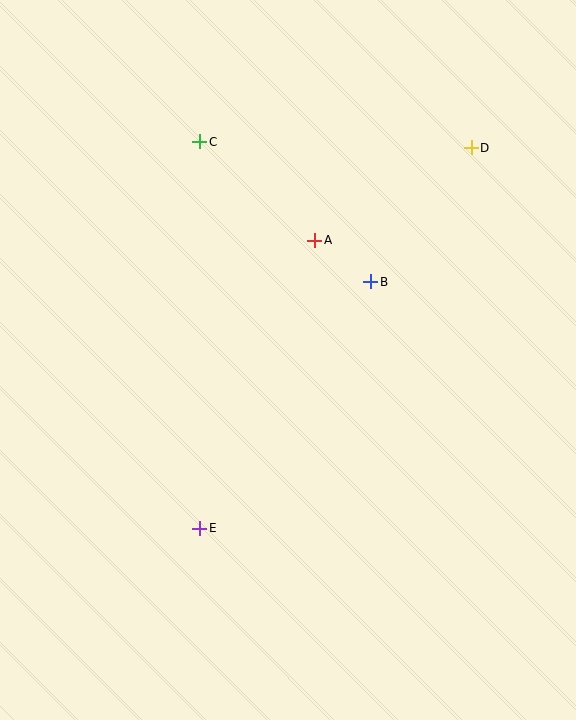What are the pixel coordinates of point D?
Point D is at (471, 148).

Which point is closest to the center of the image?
Point B at (371, 282) is closest to the center.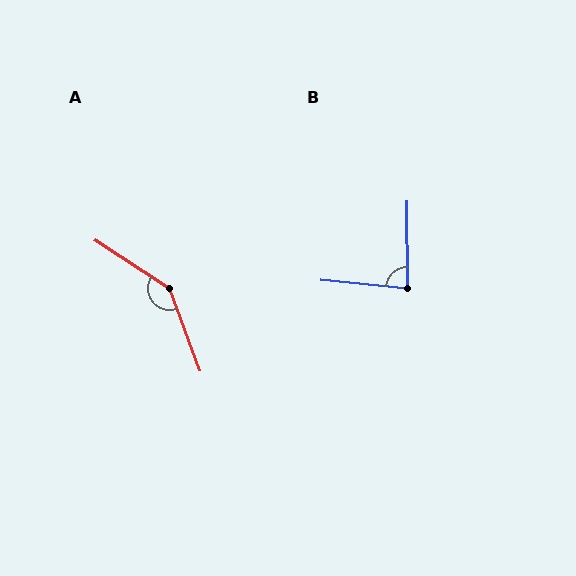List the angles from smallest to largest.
B (84°), A (144°).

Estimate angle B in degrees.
Approximately 84 degrees.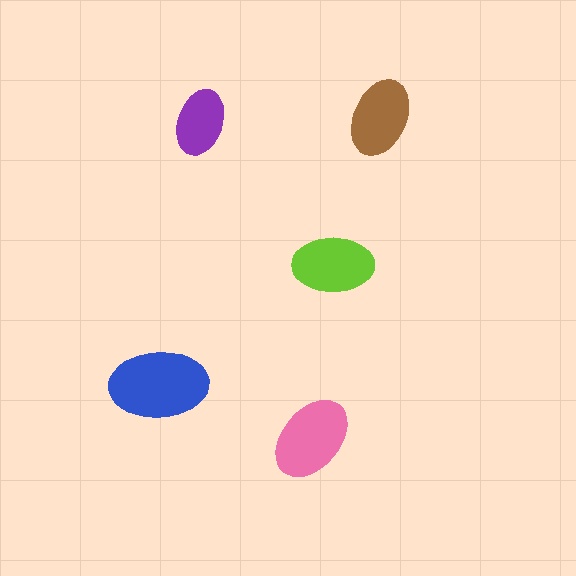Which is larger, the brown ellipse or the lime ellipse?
The lime one.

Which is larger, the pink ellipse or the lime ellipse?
The pink one.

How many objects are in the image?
There are 5 objects in the image.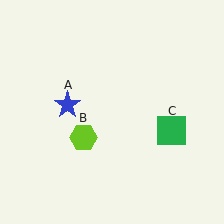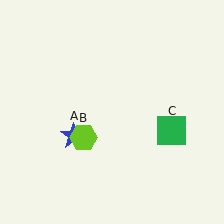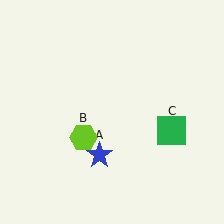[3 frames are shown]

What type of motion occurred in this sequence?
The blue star (object A) rotated counterclockwise around the center of the scene.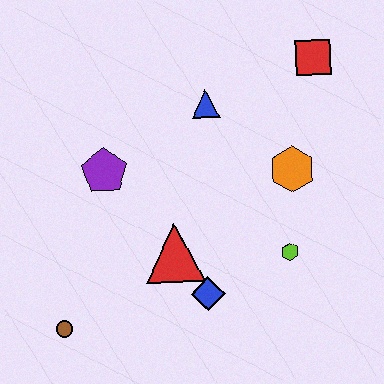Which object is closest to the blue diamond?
The red triangle is closest to the blue diamond.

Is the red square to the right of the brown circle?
Yes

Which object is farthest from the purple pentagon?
The red square is farthest from the purple pentagon.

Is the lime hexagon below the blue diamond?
No